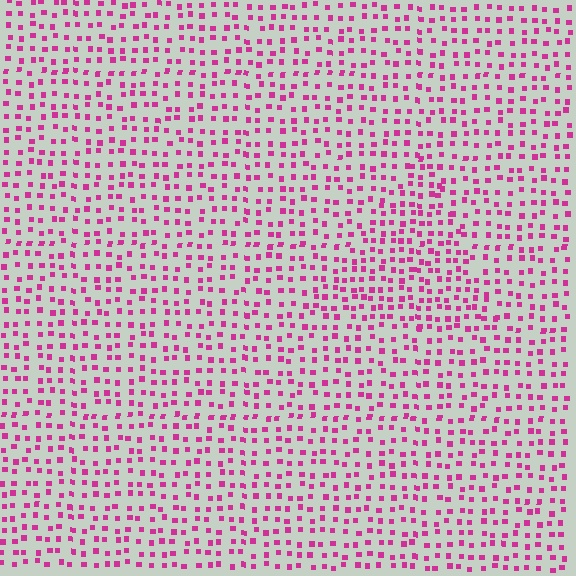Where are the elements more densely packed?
The elements are more densely packed inside the triangle boundary.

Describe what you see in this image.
The image contains small magenta elements arranged at two different densities. A triangle-shaped region is visible where the elements are more densely packed than the surrounding area.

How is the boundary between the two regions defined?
The boundary is defined by a change in element density (approximately 1.5x ratio). All elements are the same color, size, and shape.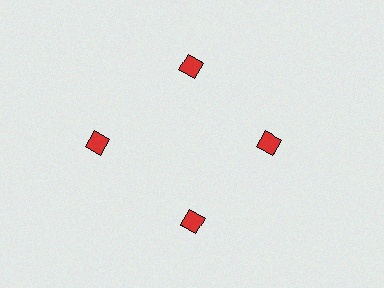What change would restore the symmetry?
The symmetry would be restored by moving it inward, back onto the ring so that all 4 diamonds sit at equal angles and equal distance from the center.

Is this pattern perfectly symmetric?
No. The 4 red diamonds are arranged in a ring, but one element near the 9 o'clock position is pushed outward from the center, breaking the 4-fold rotational symmetry.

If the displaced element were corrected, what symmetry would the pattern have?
It would have 4-fold rotational symmetry — the pattern would map onto itself every 90 degrees.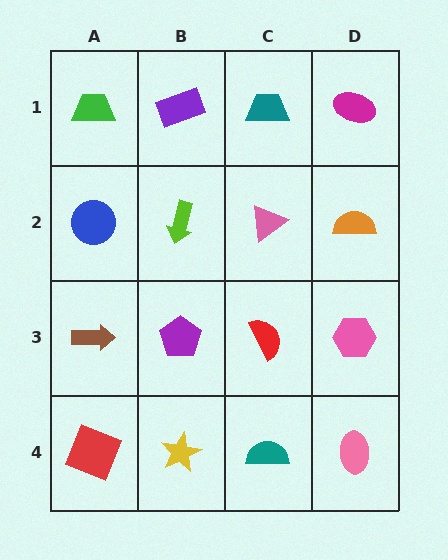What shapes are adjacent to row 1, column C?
A pink triangle (row 2, column C), a purple rectangle (row 1, column B), a magenta ellipse (row 1, column D).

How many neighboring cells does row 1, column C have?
3.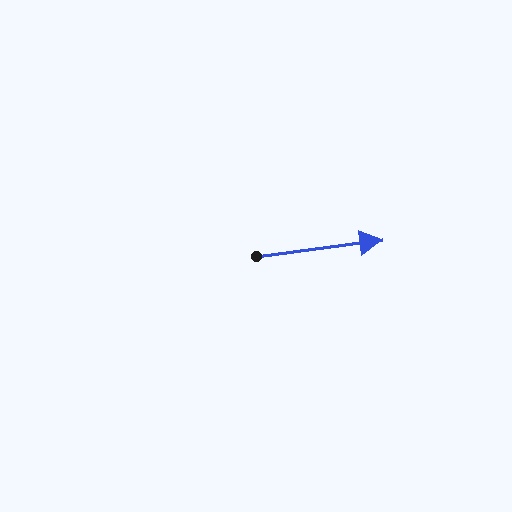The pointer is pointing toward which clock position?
Roughly 3 o'clock.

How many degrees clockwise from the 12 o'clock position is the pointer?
Approximately 83 degrees.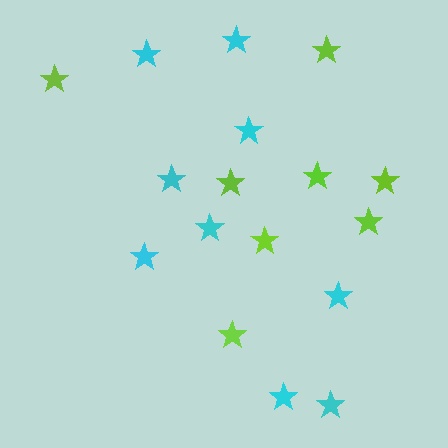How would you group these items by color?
There are 2 groups: one group of lime stars (8) and one group of cyan stars (9).